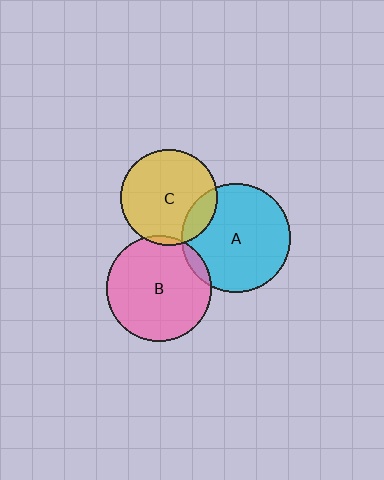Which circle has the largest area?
Circle A (cyan).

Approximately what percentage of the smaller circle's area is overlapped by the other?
Approximately 5%.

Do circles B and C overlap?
Yes.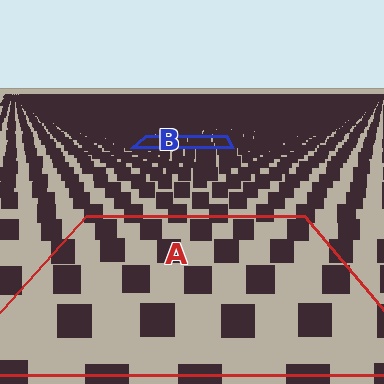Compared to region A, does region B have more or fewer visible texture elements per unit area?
Region B has more texture elements per unit area — they are packed more densely because it is farther away.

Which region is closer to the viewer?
Region A is closer. The texture elements there are larger and more spread out.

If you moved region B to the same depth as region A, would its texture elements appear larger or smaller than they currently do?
They would appear larger. At a closer depth, the same texture elements are projected at a bigger on-screen size.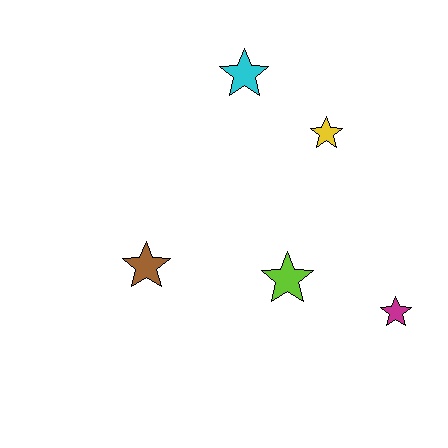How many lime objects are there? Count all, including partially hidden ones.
There is 1 lime object.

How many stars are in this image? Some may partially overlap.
There are 5 stars.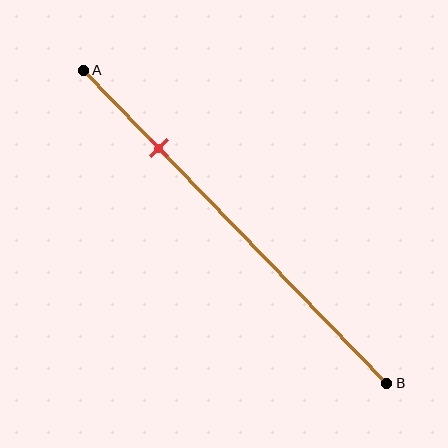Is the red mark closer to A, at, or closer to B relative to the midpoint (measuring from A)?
The red mark is closer to point A than the midpoint of segment AB.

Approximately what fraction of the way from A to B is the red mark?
The red mark is approximately 25% of the way from A to B.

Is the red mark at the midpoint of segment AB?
No, the mark is at about 25% from A, not at the 50% midpoint.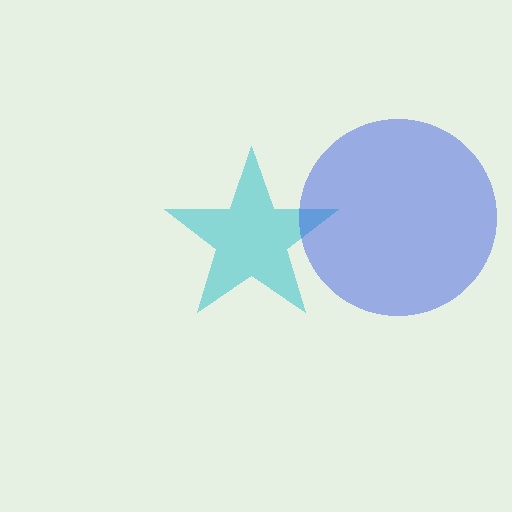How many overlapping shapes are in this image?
There are 2 overlapping shapes in the image.